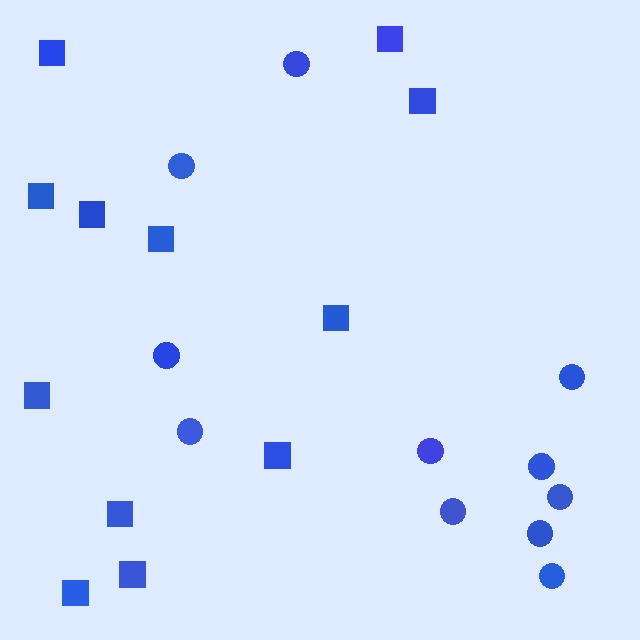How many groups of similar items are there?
There are 2 groups: one group of circles (11) and one group of squares (12).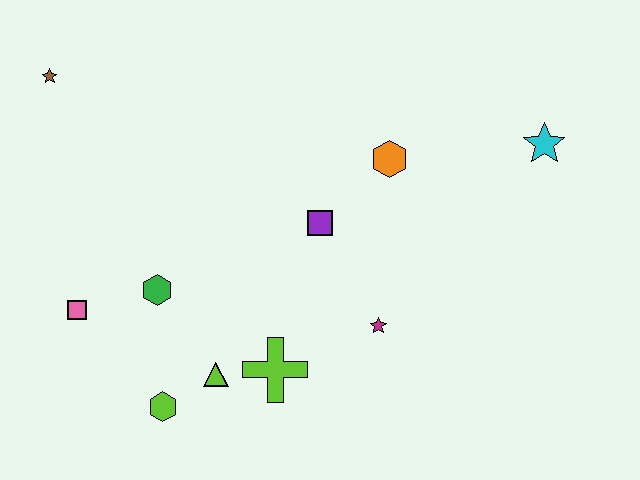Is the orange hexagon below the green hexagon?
No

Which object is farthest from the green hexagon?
The cyan star is farthest from the green hexagon.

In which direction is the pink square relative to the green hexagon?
The pink square is to the left of the green hexagon.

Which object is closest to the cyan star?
The orange hexagon is closest to the cyan star.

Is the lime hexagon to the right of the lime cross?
No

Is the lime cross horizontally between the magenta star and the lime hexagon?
Yes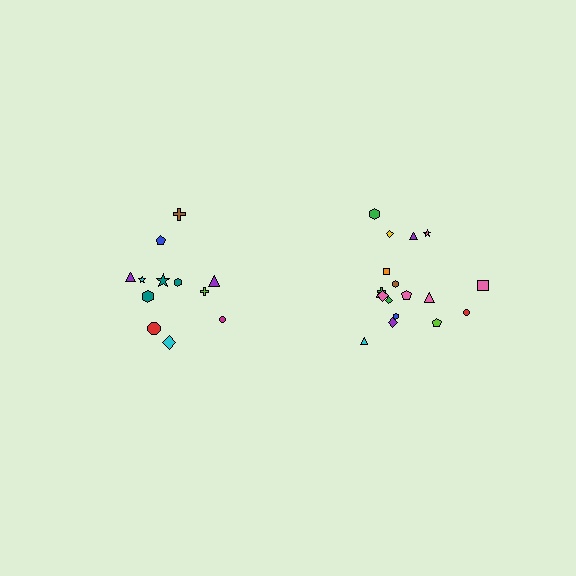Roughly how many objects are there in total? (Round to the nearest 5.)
Roughly 30 objects in total.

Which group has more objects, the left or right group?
The right group.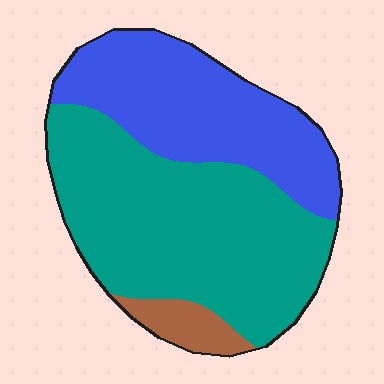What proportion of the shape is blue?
Blue takes up about three eighths (3/8) of the shape.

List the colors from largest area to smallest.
From largest to smallest: teal, blue, brown.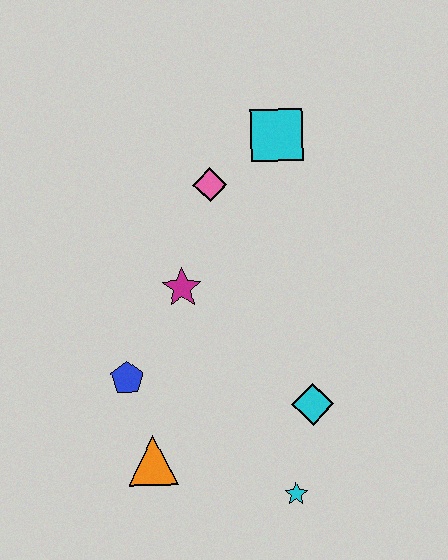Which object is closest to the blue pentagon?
The orange triangle is closest to the blue pentagon.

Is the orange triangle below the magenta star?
Yes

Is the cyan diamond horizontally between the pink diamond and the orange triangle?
No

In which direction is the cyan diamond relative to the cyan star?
The cyan diamond is above the cyan star.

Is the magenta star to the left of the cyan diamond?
Yes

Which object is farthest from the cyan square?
The cyan star is farthest from the cyan square.